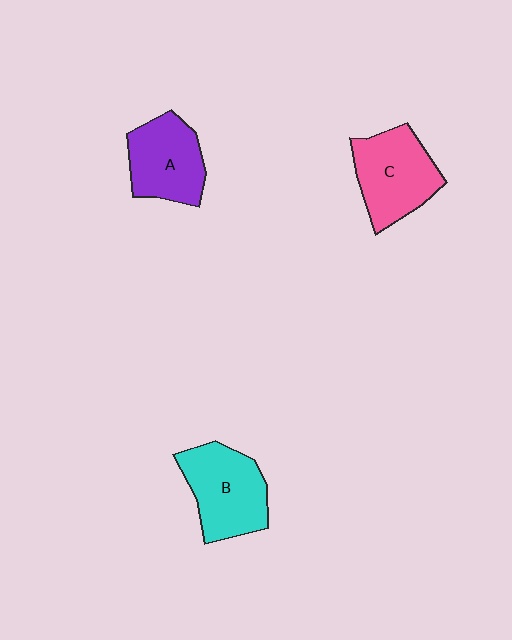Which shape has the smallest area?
Shape A (purple).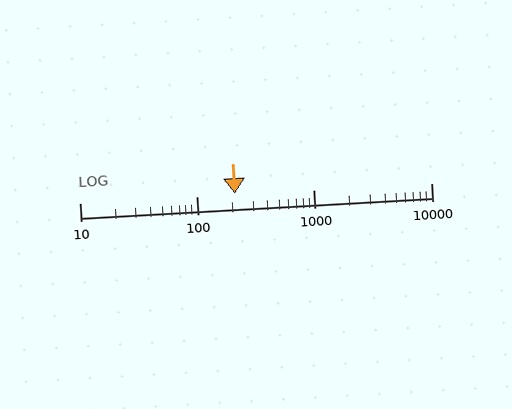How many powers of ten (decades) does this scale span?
The scale spans 3 decades, from 10 to 10000.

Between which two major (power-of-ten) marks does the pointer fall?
The pointer is between 100 and 1000.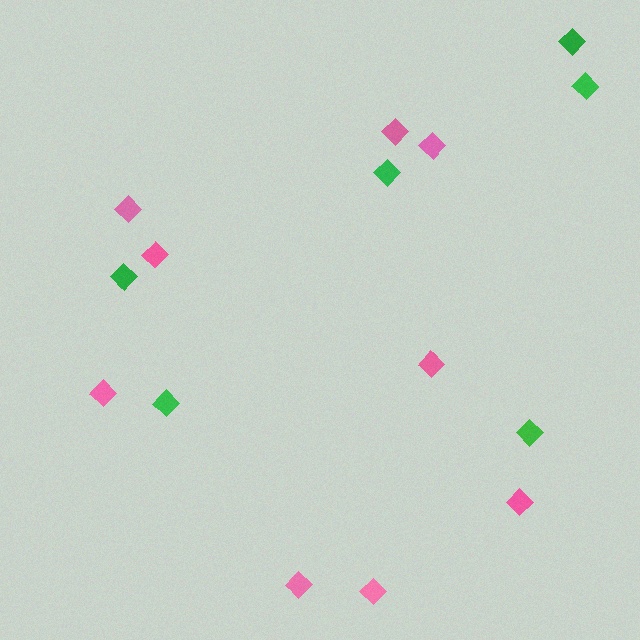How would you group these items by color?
There are 2 groups: one group of green diamonds (6) and one group of pink diamonds (9).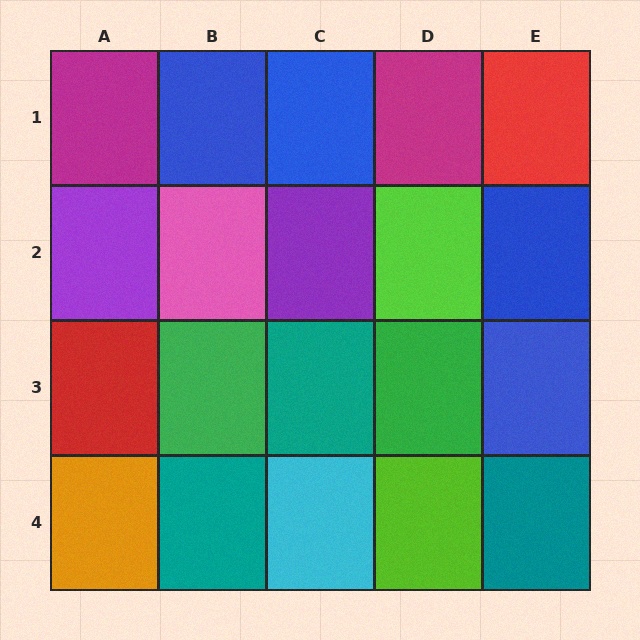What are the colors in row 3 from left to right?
Red, green, teal, green, blue.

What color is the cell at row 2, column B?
Pink.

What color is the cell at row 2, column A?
Purple.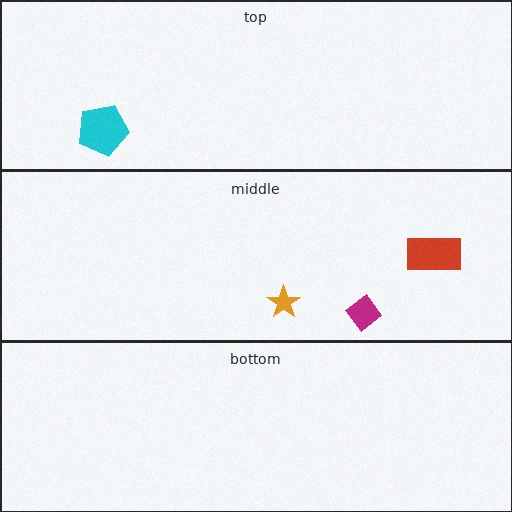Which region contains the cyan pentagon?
The top region.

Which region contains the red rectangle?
The middle region.